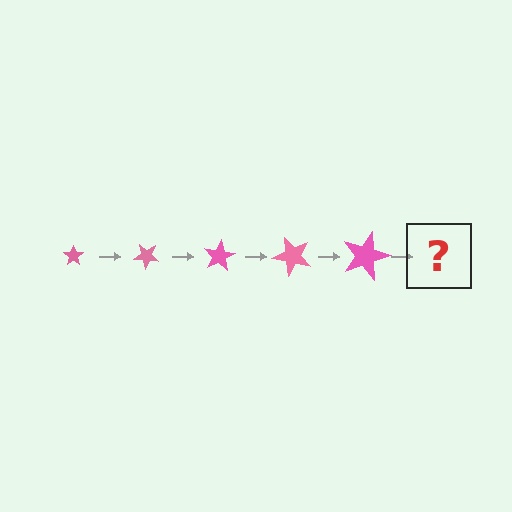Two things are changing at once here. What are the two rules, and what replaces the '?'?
The two rules are that the star grows larger each step and it rotates 40 degrees each step. The '?' should be a star, larger than the previous one and rotated 200 degrees from the start.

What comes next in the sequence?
The next element should be a star, larger than the previous one and rotated 200 degrees from the start.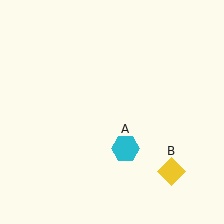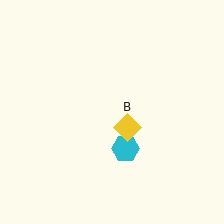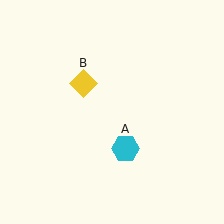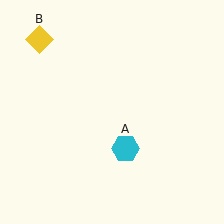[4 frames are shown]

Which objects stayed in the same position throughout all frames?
Cyan hexagon (object A) remained stationary.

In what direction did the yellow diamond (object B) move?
The yellow diamond (object B) moved up and to the left.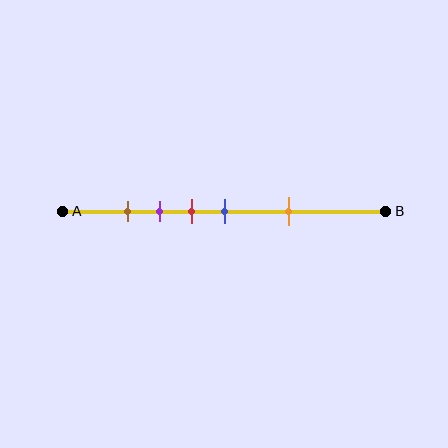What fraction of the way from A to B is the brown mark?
The brown mark is approximately 20% (0.2) of the way from A to B.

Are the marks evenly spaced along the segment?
No, the marks are not evenly spaced.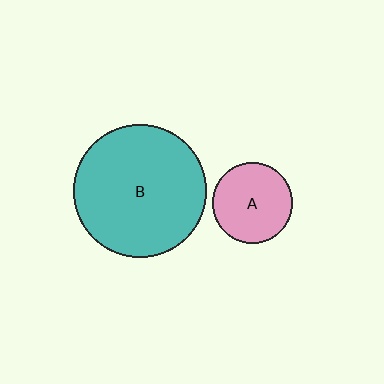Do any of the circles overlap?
No, none of the circles overlap.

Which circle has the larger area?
Circle B (teal).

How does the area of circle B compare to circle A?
Approximately 2.7 times.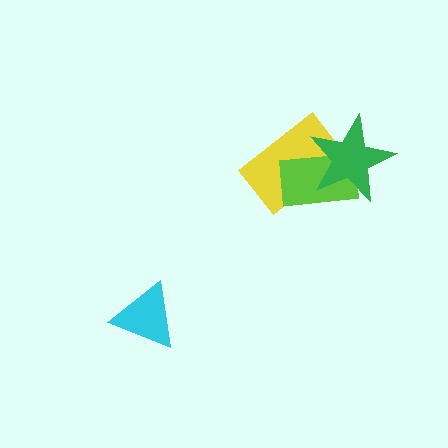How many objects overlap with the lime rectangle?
2 objects overlap with the lime rectangle.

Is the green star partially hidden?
No, no other shape covers it.